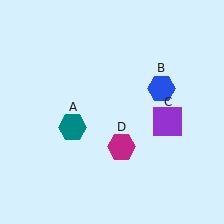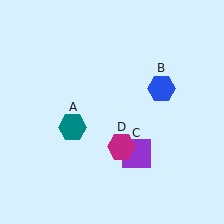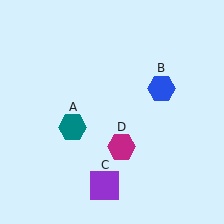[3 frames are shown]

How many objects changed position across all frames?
1 object changed position: purple square (object C).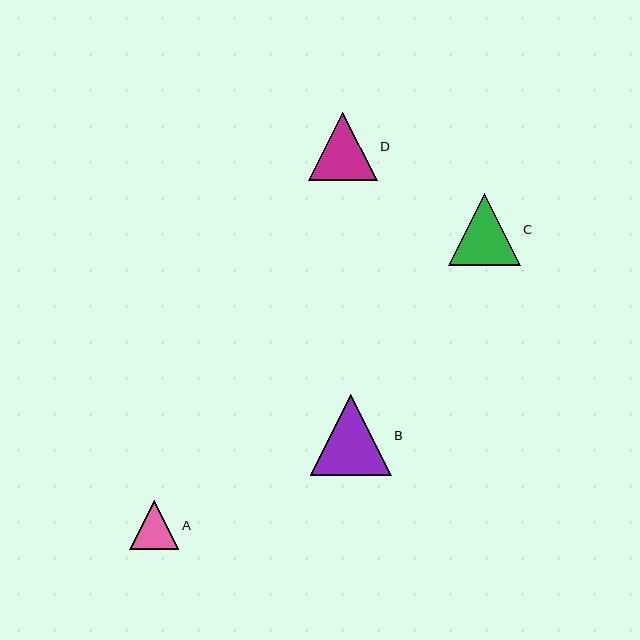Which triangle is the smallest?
Triangle A is the smallest with a size of approximately 49 pixels.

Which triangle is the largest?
Triangle B is the largest with a size of approximately 81 pixels.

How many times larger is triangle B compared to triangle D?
Triangle B is approximately 1.2 times the size of triangle D.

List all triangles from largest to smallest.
From largest to smallest: B, C, D, A.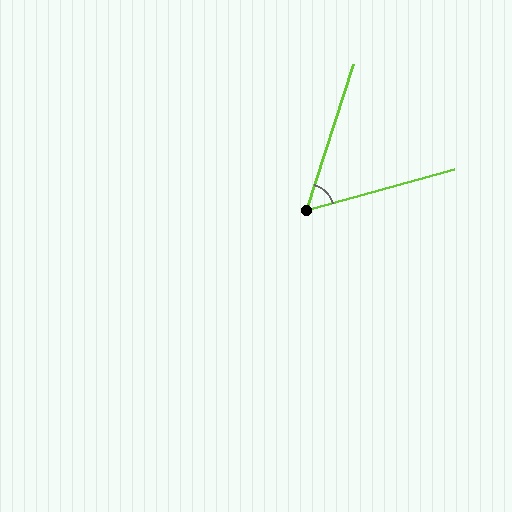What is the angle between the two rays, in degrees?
Approximately 57 degrees.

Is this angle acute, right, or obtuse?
It is acute.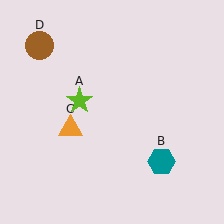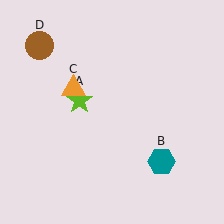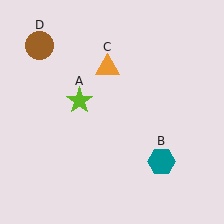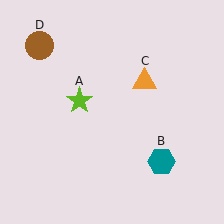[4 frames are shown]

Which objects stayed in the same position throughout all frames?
Lime star (object A) and teal hexagon (object B) and brown circle (object D) remained stationary.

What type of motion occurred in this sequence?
The orange triangle (object C) rotated clockwise around the center of the scene.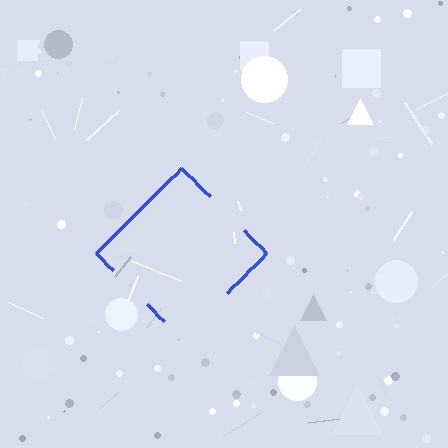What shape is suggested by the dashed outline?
The dashed outline suggests a diamond.